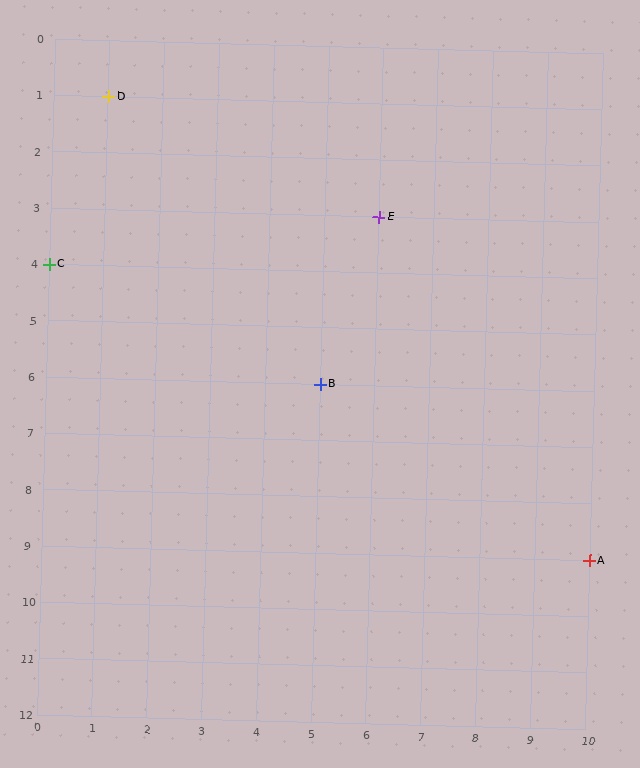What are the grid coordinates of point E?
Point E is at grid coordinates (6, 3).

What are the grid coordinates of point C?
Point C is at grid coordinates (0, 4).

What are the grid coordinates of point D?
Point D is at grid coordinates (1, 1).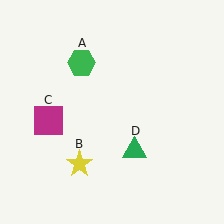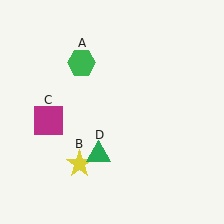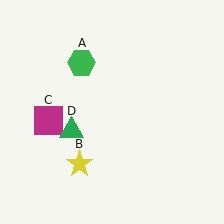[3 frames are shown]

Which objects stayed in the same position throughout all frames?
Green hexagon (object A) and yellow star (object B) and magenta square (object C) remained stationary.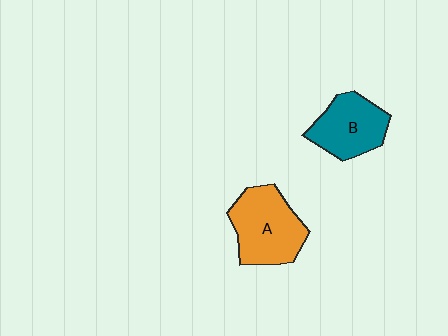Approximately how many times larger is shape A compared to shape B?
Approximately 1.2 times.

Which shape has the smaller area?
Shape B (teal).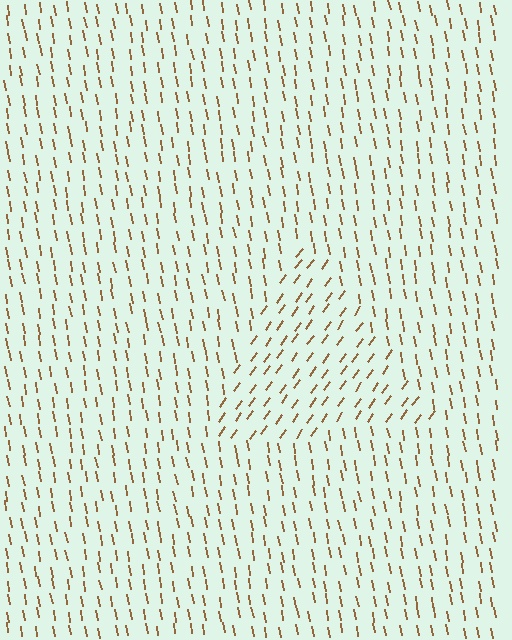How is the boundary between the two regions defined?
The boundary is defined purely by a change in line orientation (approximately 45 degrees difference). All lines are the same color and thickness.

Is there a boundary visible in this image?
Yes, there is a texture boundary formed by a change in line orientation.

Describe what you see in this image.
The image is filled with small brown line segments. A triangle region in the image has lines oriented differently from the surrounding lines, creating a visible texture boundary.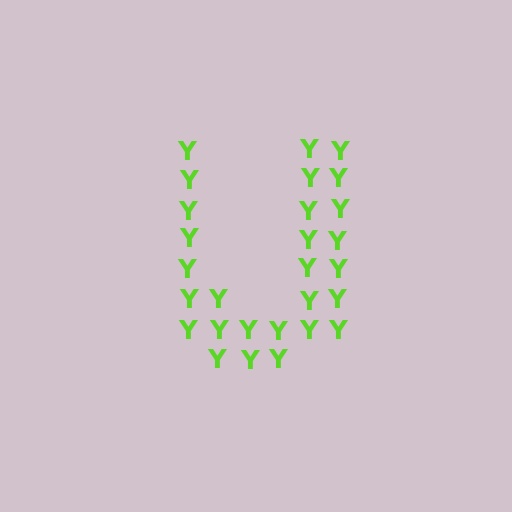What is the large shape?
The large shape is the letter U.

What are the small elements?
The small elements are letter Y's.